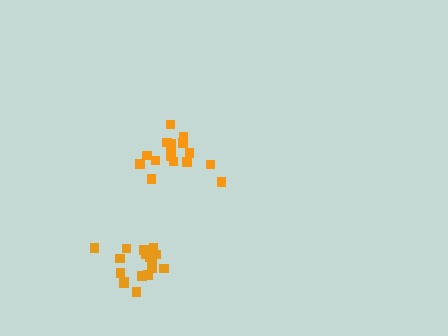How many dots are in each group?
Group 1: 19 dots, Group 2: 16 dots (35 total).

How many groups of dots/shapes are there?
There are 2 groups.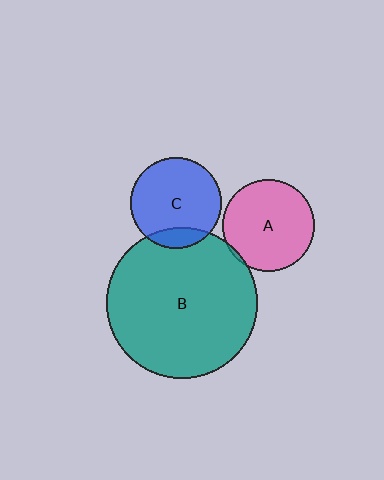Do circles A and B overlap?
Yes.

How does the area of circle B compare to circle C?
Approximately 2.7 times.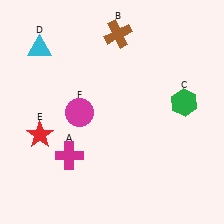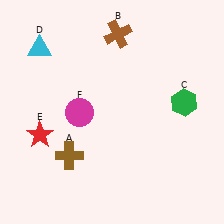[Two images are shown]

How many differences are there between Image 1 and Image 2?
There is 1 difference between the two images.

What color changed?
The cross (A) changed from magenta in Image 1 to brown in Image 2.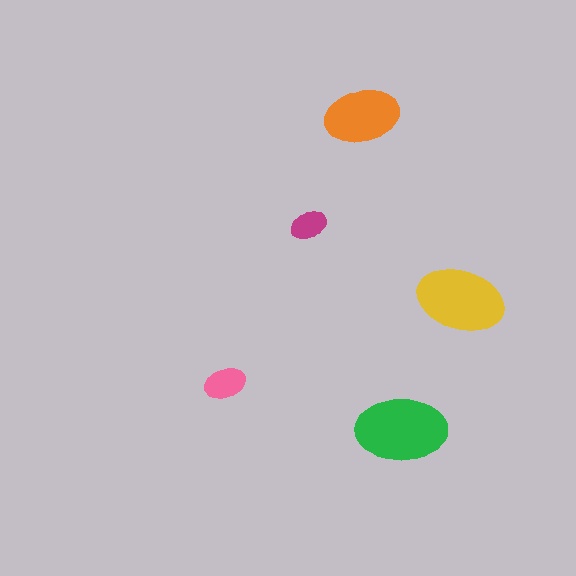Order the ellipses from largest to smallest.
the green one, the yellow one, the orange one, the pink one, the magenta one.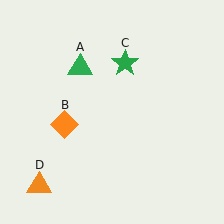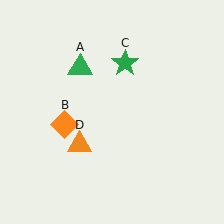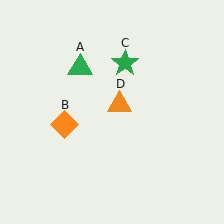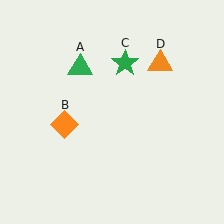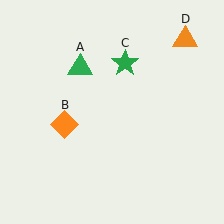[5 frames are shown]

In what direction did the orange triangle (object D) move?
The orange triangle (object D) moved up and to the right.